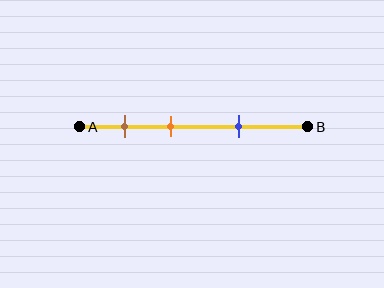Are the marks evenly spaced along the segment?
Yes, the marks are approximately evenly spaced.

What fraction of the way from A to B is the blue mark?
The blue mark is approximately 70% (0.7) of the way from A to B.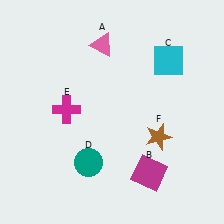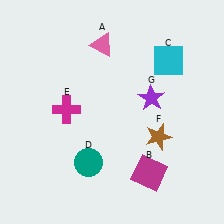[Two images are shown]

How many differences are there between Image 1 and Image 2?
There is 1 difference between the two images.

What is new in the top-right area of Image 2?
A purple star (G) was added in the top-right area of Image 2.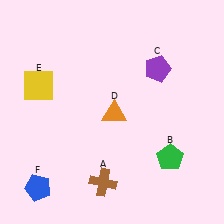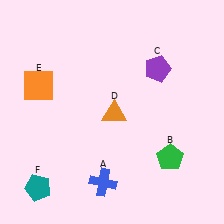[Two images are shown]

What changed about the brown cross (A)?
In Image 1, A is brown. In Image 2, it changed to blue.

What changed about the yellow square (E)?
In Image 1, E is yellow. In Image 2, it changed to orange.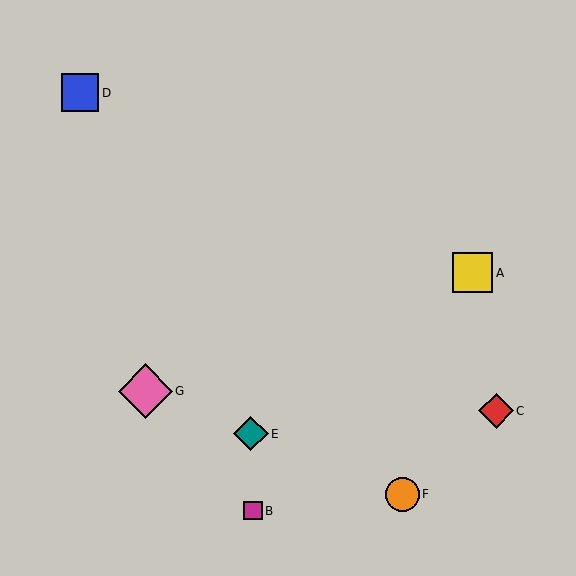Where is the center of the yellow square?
The center of the yellow square is at (473, 273).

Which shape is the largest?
The pink diamond (labeled G) is the largest.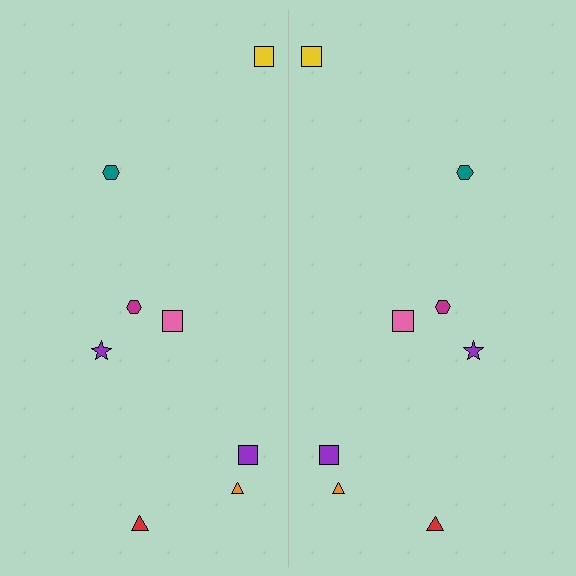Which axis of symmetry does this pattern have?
The pattern has a vertical axis of symmetry running through the center of the image.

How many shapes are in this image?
There are 16 shapes in this image.